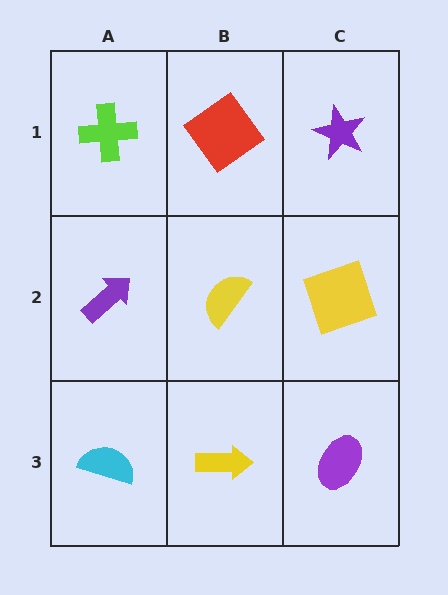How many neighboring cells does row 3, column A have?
2.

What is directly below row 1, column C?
A yellow square.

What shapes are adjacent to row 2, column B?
A red diamond (row 1, column B), a yellow arrow (row 3, column B), a purple arrow (row 2, column A), a yellow square (row 2, column C).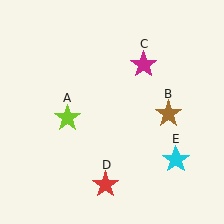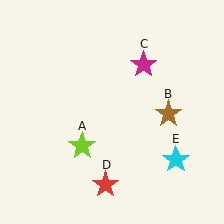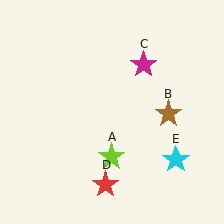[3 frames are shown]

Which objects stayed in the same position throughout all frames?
Brown star (object B) and magenta star (object C) and red star (object D) and cyan star (object E) remained stationary.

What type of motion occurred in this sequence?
The lime star (object A) rotated counterclockwise around the center of the scene.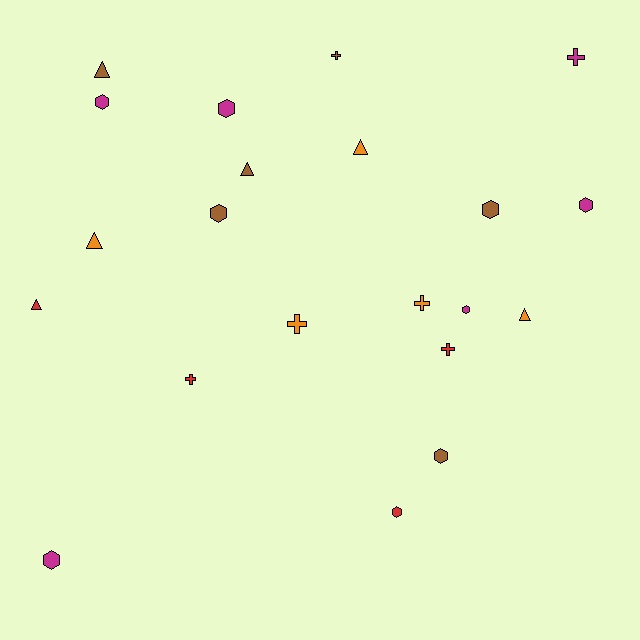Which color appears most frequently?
Brown, with 6 objects.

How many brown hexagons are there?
There are 3 brown hexagons.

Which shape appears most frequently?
Hexagon, with 9 objects.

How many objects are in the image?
There are 21 objects.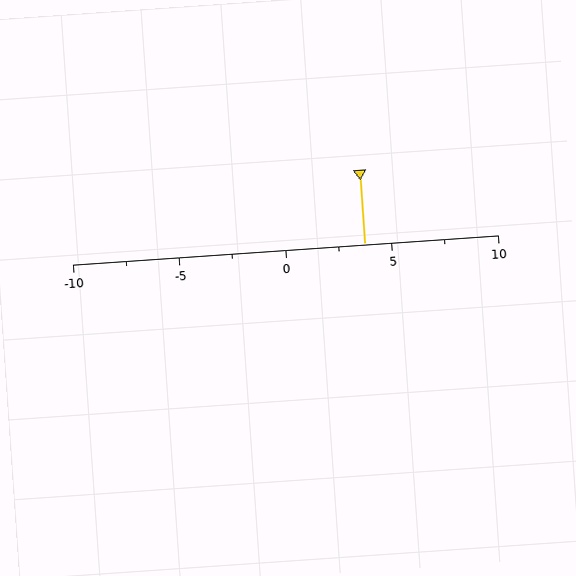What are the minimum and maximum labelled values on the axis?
The axis runs from -10 to 10.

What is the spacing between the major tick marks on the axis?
The major ticks are spaced 5 apart.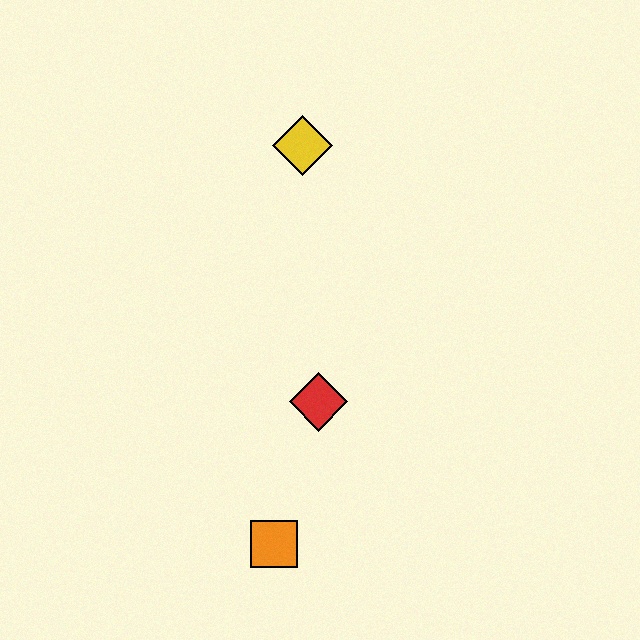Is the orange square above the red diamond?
No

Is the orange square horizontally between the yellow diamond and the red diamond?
No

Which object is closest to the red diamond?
The orange square is closest to the red diamond.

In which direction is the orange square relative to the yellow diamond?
The orange square is below the yellow diamond.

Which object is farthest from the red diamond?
The yellow diamond is farthest from the red diamond.